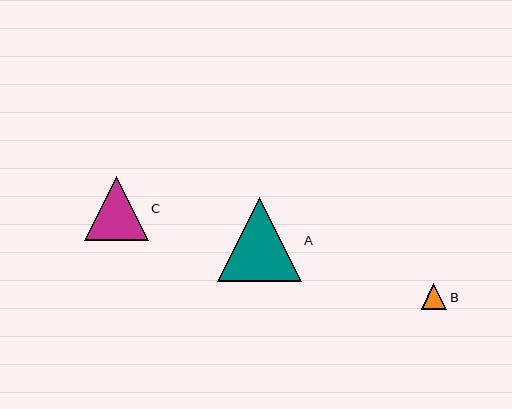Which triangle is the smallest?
Triangle B is the smallest with a size of approximately 26 pixels.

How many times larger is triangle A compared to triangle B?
Triangle A is approximately 3.3 times the size of triangle B.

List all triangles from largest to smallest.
From largest to smallest: A, C, B.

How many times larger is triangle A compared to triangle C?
Triangle A is approximately 1.3 times the size of triangle C.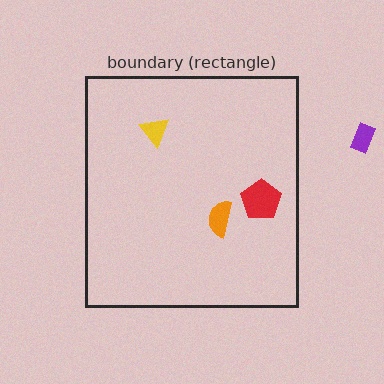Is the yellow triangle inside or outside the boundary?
Inside.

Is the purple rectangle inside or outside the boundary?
Outside.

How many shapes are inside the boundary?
3 inside, 1 outside.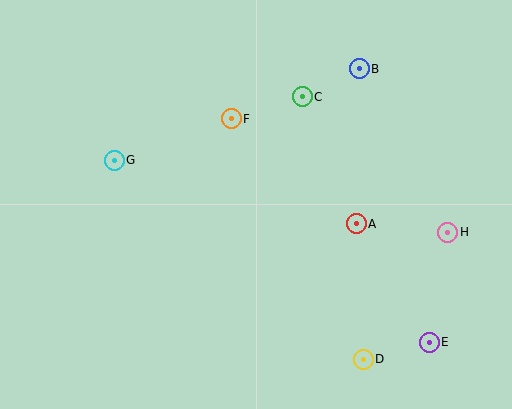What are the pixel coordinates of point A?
Point A is at (356, 224).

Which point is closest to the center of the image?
Point F at (231, 119) is closest to the center.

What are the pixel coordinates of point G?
Point G is at (114, 160).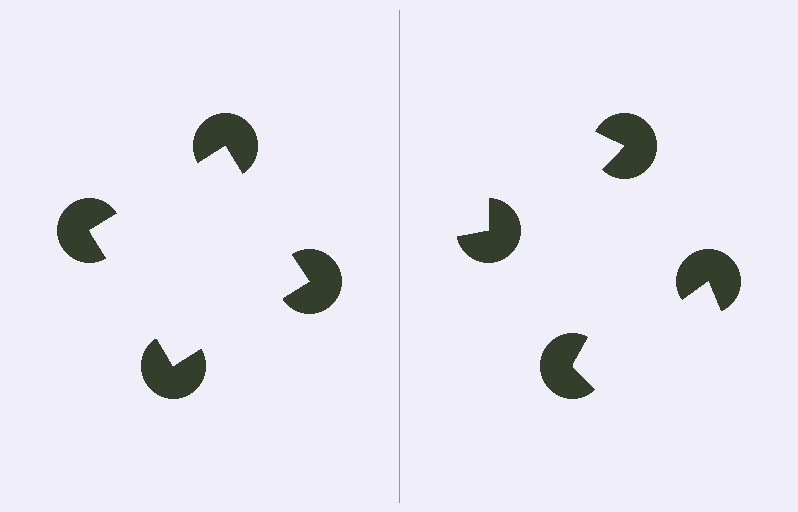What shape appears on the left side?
An illusory square.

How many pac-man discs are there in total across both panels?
8 — 4 on each side.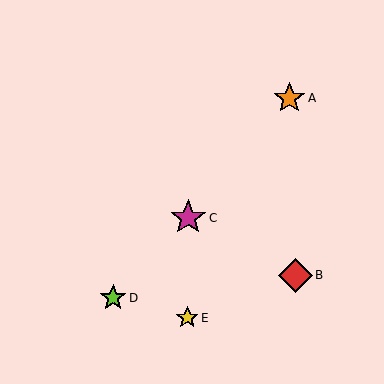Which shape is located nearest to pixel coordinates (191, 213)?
The magenta star (labeled C) at (188, 218) is nearest to that location.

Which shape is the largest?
The magenta star (labeled C) is the largest.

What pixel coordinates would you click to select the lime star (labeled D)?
Click at (113, 298) to select the lime star D.